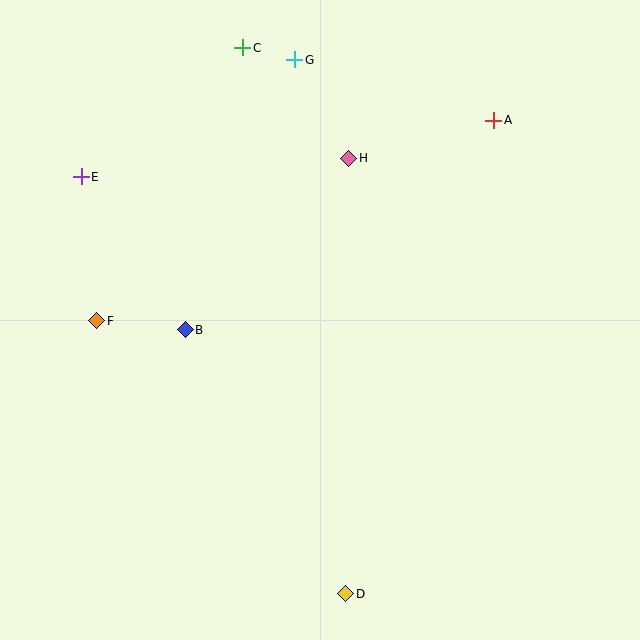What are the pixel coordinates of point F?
Point F is at (97, 321).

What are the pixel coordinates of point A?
Point A is at (494, 120).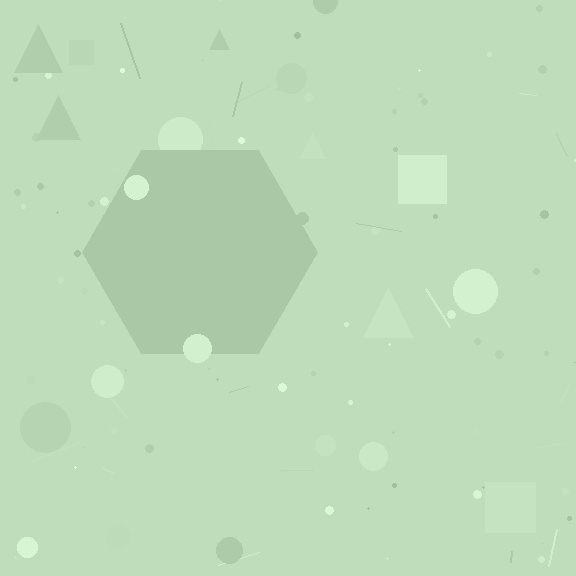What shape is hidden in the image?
A hexagon is hidden in the image.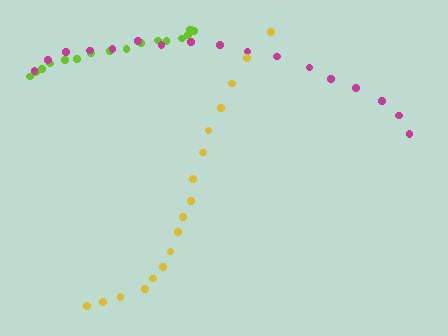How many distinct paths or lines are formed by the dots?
There are 3 distinct paths.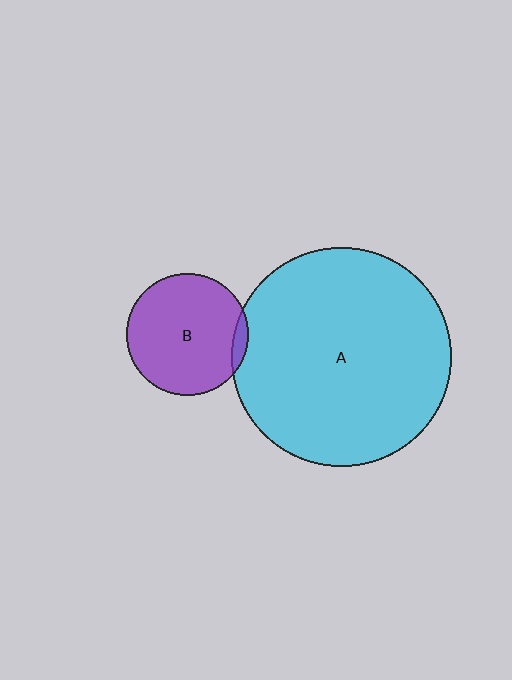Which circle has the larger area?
Circle A (cyan).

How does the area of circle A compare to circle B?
Approximately 3.2 times.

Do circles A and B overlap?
Yes.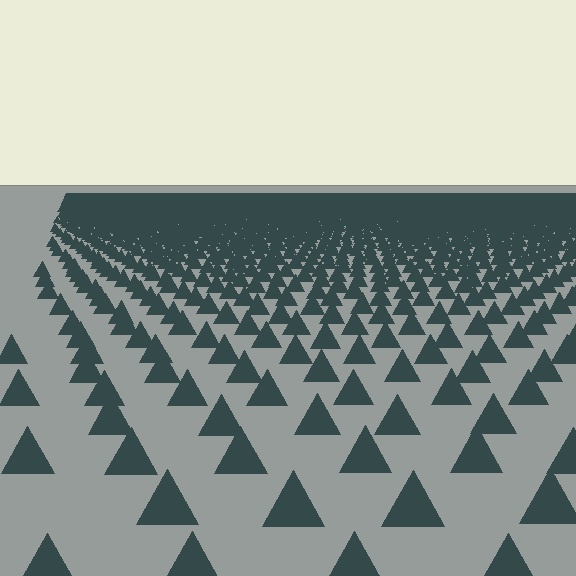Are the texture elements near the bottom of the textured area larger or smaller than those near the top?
Larger. Near the bottom, elements are closer to the viewer and appear at a bigger on-screen size.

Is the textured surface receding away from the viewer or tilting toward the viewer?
The surface is receding away from the viewer. Texture elements get smaller and denser toward the top.